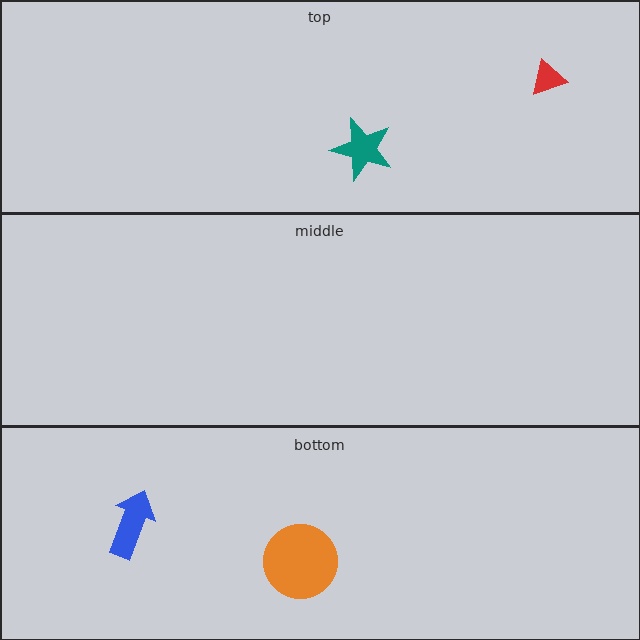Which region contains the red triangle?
The top region.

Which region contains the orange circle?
The bottom region.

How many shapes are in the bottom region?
2.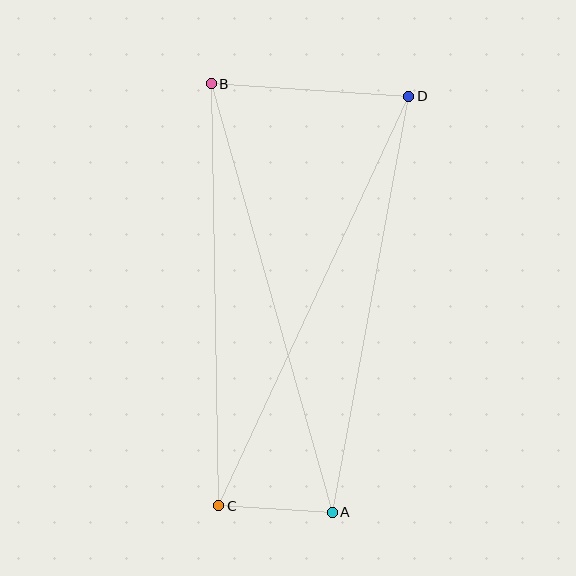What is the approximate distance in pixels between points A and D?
The distance between A and D is approximately 423 pixels.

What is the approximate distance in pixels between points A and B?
The distance between A and B is approximately 445 pixels.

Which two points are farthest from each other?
Points C and D are farthest from each other.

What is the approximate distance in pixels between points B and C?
The distance between B and C is approximately 422 pixels.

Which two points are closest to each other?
Points A and C are closest to each other.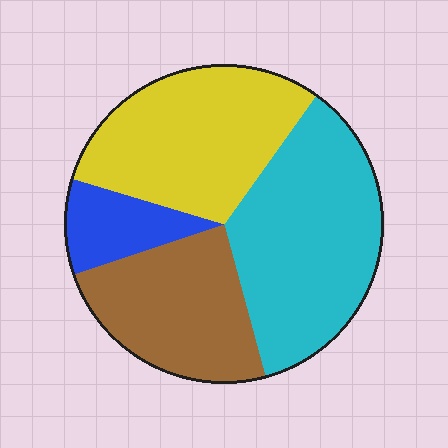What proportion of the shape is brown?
Brown covers 24% of the shape.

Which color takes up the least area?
Blue, at roughly 10%.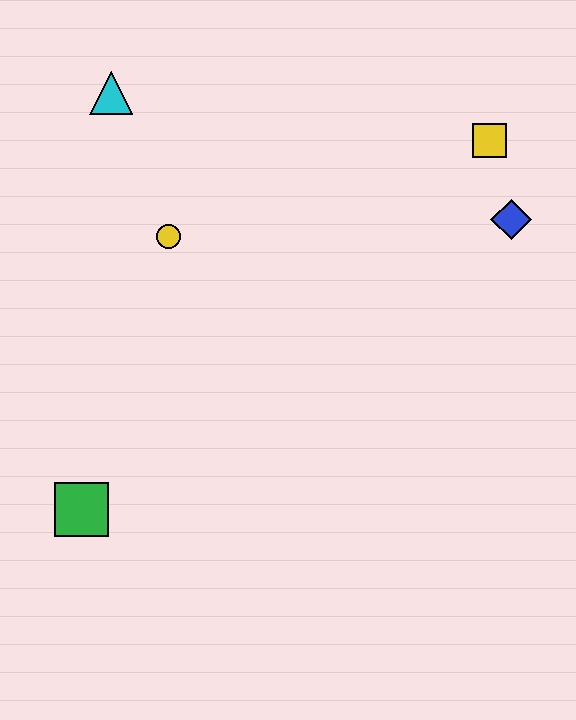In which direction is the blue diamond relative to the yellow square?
The blue diamond is below the yellow square.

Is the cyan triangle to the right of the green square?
Yes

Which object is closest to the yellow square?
The blue diamond is closest to the yellow square.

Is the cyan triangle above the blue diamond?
Yes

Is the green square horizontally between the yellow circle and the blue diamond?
No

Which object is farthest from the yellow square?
The green square is farthest from the yellow square.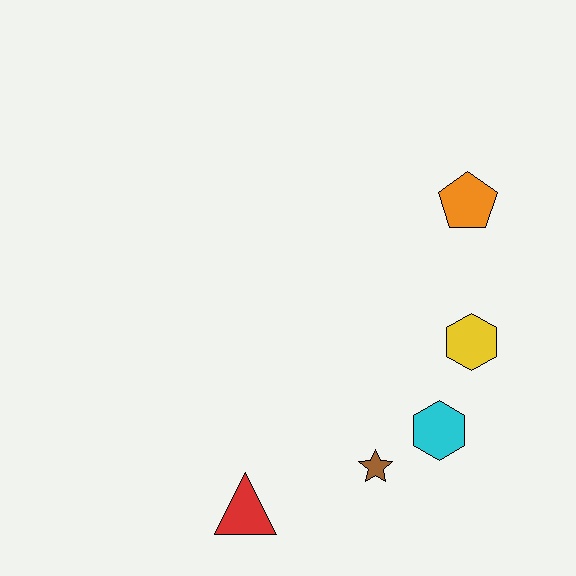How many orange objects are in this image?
There is 1 orange object.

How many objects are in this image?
There are 5 objects.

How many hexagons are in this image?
There are 2 hexagons.